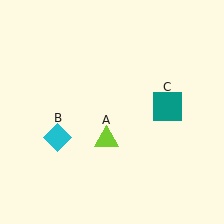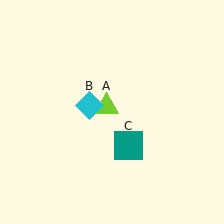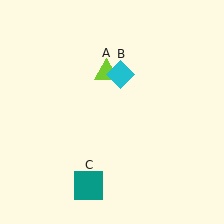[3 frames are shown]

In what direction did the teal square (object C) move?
The teal square (object C) moved down and to the left.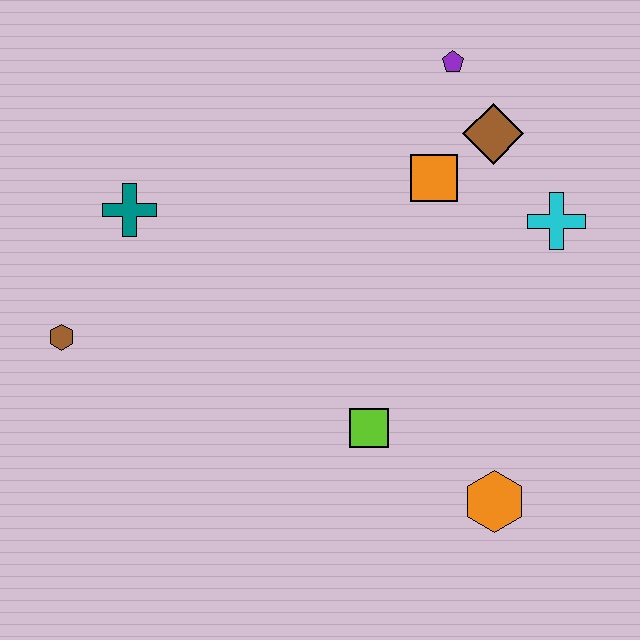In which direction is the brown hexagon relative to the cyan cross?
The brown hexagon is to the left of the cyan cross.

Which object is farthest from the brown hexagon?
The cyan cross is farthest from the brown hexagon.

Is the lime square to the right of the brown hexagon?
Yes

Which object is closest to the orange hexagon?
The lime square is closest to the orange hexagon.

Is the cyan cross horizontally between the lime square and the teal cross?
No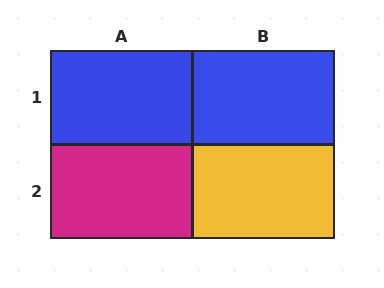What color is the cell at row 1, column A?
Blue.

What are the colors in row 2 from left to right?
Magenta, yellow.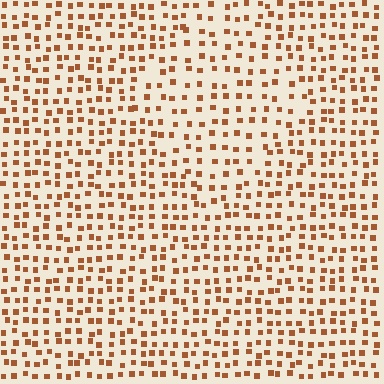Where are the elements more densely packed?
The elements are more densely packed outside the diamond boundary.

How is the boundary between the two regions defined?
The boundary is defined by a change in element density (approximately 1.5x ratio). All elements are the same color, size, and shape.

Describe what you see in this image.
The image contains small brown elements arranged at two different densities. A diamond-shaped region is visible where the elements are less densely packed than the surrounding area.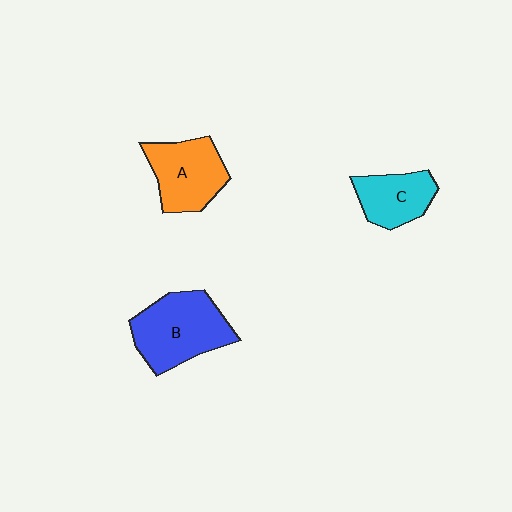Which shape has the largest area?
Shape B (blue).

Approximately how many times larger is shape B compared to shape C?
Approximately 1.6 times.